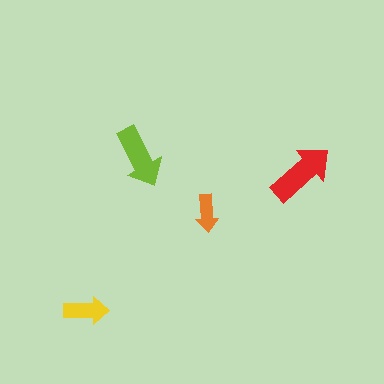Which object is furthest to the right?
The red arrow is rightmost.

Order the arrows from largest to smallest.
the red one, the lime one, the yellow one, the orange one.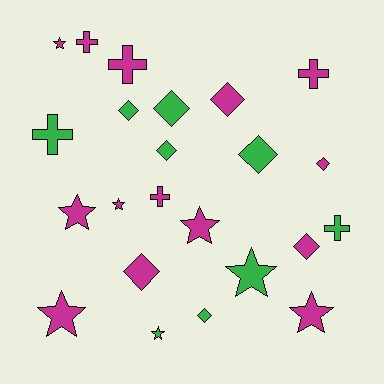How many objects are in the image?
There are 23 objects.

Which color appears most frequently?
Magenta, with 14 objects.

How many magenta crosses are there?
There are 4 magenta crosses.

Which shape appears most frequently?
Diamond, with 9 objects.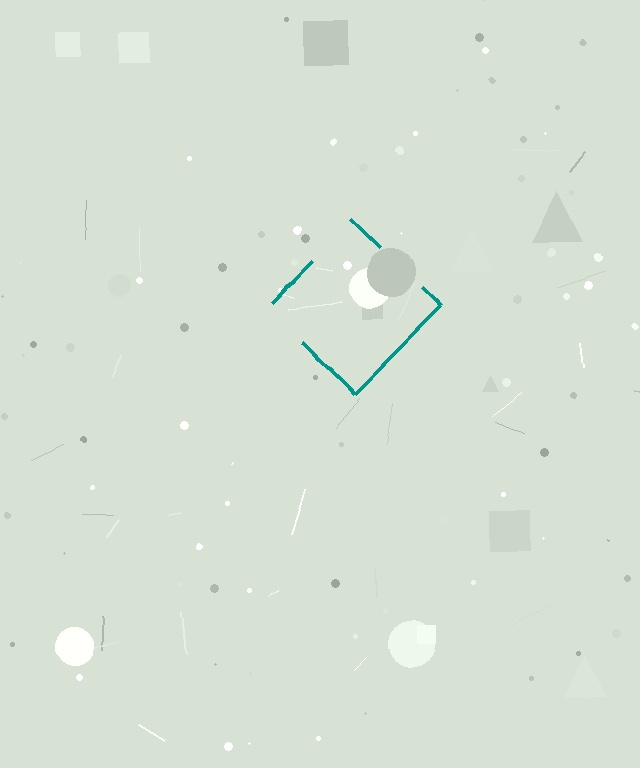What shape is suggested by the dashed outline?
The dashed outline suggests a diamond.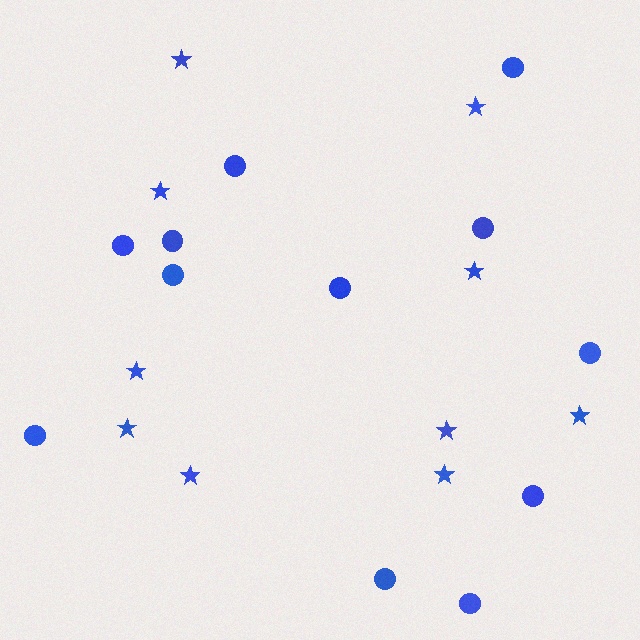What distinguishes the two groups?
There are 2 groups: one group of stars (10) and one group of circles (12).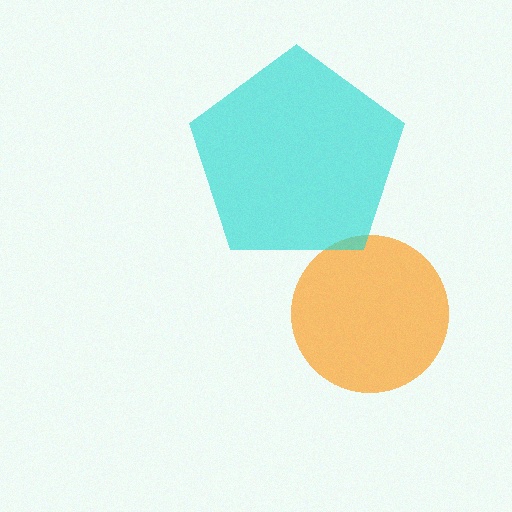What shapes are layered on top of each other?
The layered shapes are: an orange circle, a cyan pentagon.